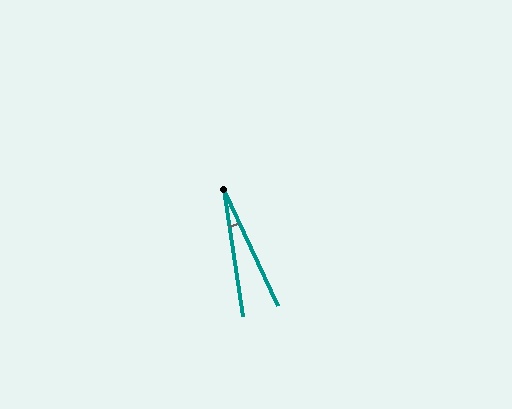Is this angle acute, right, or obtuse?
It is acute.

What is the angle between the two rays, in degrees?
Approximately 16 degrees.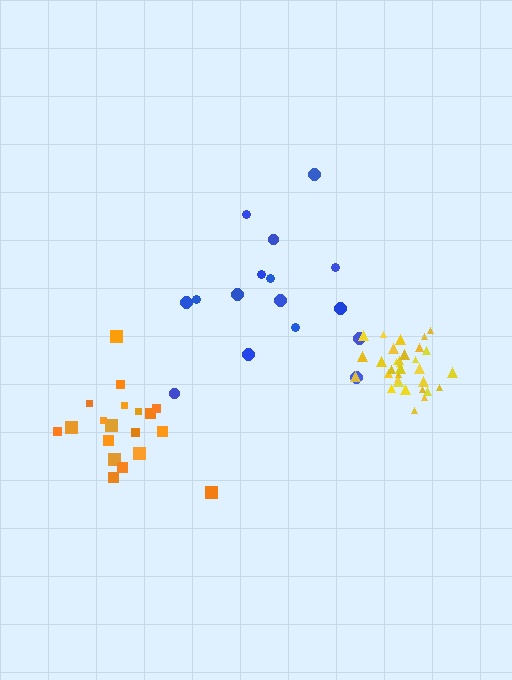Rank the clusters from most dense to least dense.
yellow, orange, blue.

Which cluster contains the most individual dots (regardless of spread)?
Yellow (32).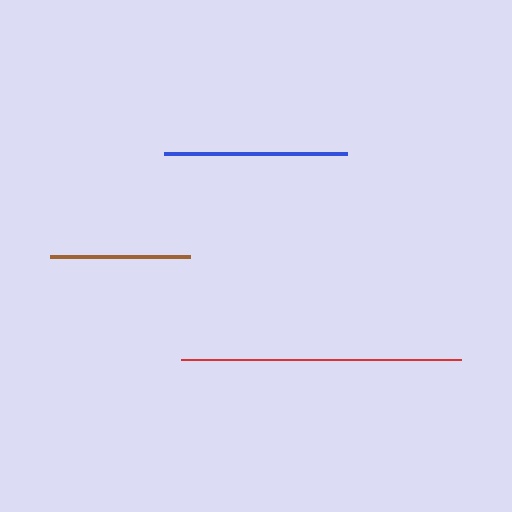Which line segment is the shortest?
The brown line is the shortest at approximately 140 pixels.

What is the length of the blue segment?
The blue segment is approximately 184 pixels long.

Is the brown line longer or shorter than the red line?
The red line is longer than the brown line.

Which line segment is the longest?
The red line is the longest at approximately 280 pixels.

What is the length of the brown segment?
The brown segment is approximately 140 pixels long.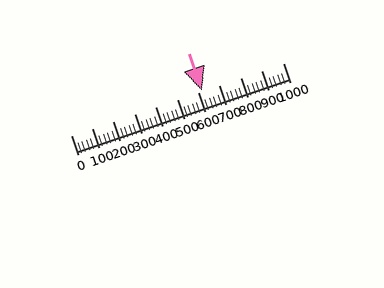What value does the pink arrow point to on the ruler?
The pink arrow points to approximately 620.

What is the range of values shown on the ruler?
The ruler shows values from 0 to 1000.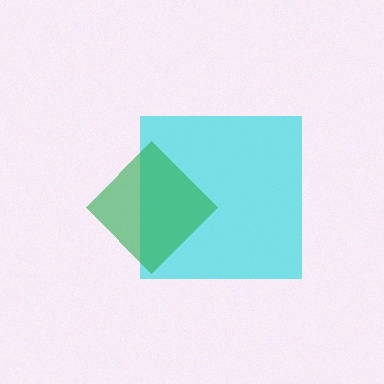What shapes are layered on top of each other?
The layered shapes are: a cyan square, a green diamond.